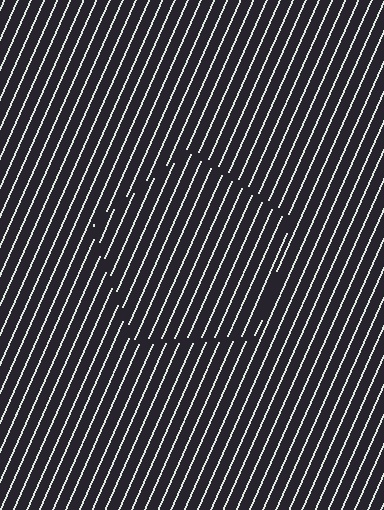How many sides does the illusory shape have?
5 sides — the line-ends trace a pentagon.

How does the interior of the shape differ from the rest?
The interior of the shape contains the same grating, shifted by half a period — the contour is defined by the phase discontinuity where line-ends from the inner and outer gratings abut.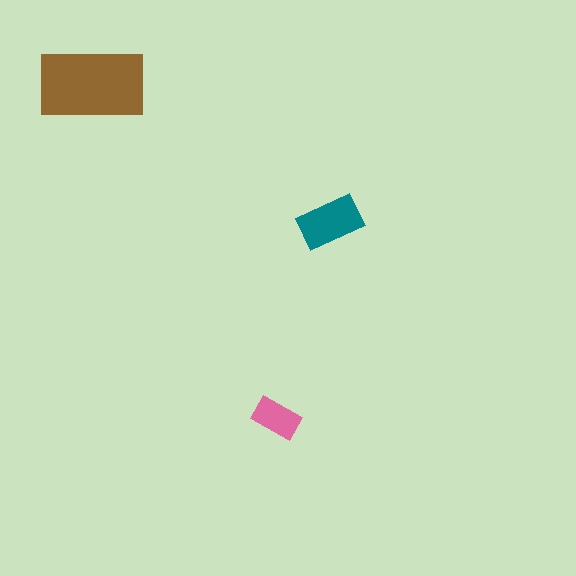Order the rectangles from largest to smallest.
the brown one, the teal one, the pink one.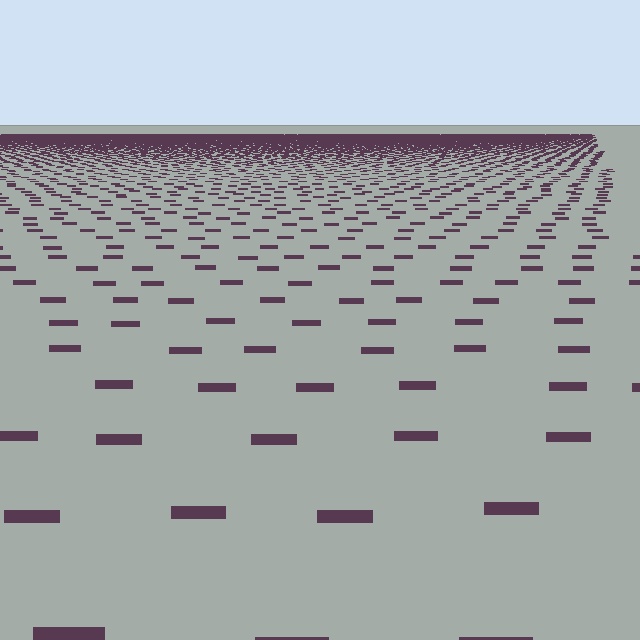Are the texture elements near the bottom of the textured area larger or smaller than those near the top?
Larger. Near the bottom, elements are closer to the viewer and appear at a bigger on-screen size.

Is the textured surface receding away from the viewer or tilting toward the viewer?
The surface is receding away from the viewer. Texture elements get smaller and denser toward the top.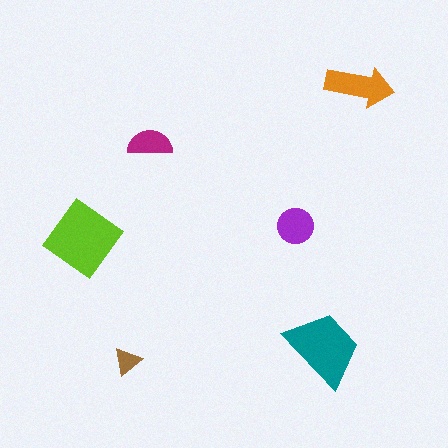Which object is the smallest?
The brown triangle.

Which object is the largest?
The lime diamond.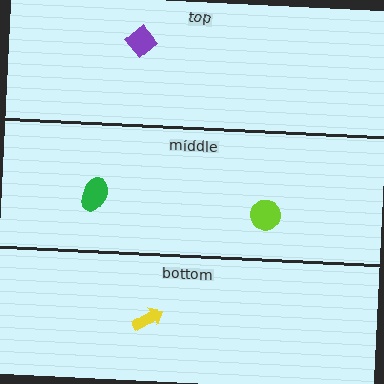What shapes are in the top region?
The purple diamond.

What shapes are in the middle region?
The green ellipse, the lime circle.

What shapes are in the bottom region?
The yellow arrow.